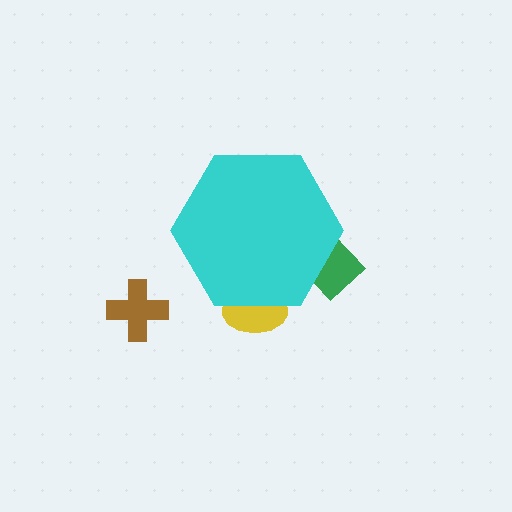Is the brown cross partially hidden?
No, the brown cross is fully visible.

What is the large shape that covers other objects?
A cyan hexagon.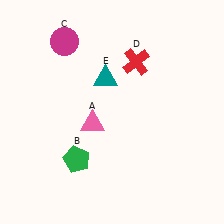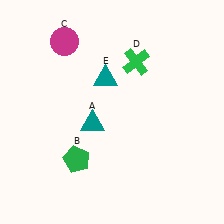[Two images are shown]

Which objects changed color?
A changed from pink to teal. D changed from red to green.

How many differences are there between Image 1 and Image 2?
There are 2 differences between the two images.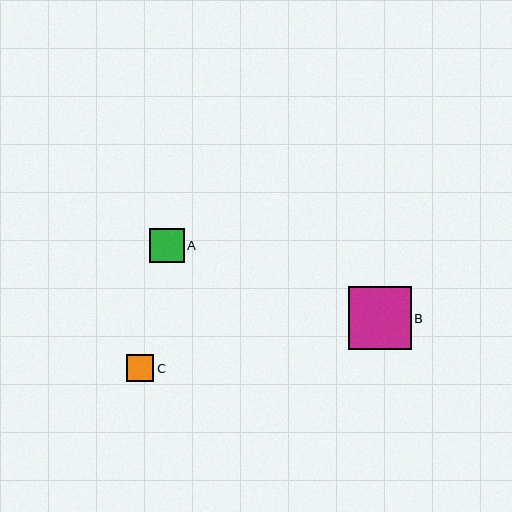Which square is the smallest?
Square C is the smallest with a size of approximately 27 pixels.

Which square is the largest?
Square B is the largest with a size of approximately 63 pixels.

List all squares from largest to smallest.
From largest to smallest: B, A, C.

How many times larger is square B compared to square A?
Square B is approximately 1.8 times the size of square A.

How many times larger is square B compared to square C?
Square B is approximately 2.3 times the size of square C.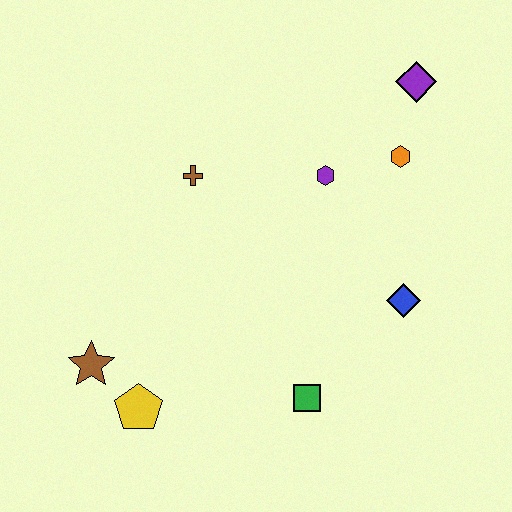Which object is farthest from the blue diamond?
The brown star is farthest from the blue diamond.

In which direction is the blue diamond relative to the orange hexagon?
The blue diamond is below the orange hexagon.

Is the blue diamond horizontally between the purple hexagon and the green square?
No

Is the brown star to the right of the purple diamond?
No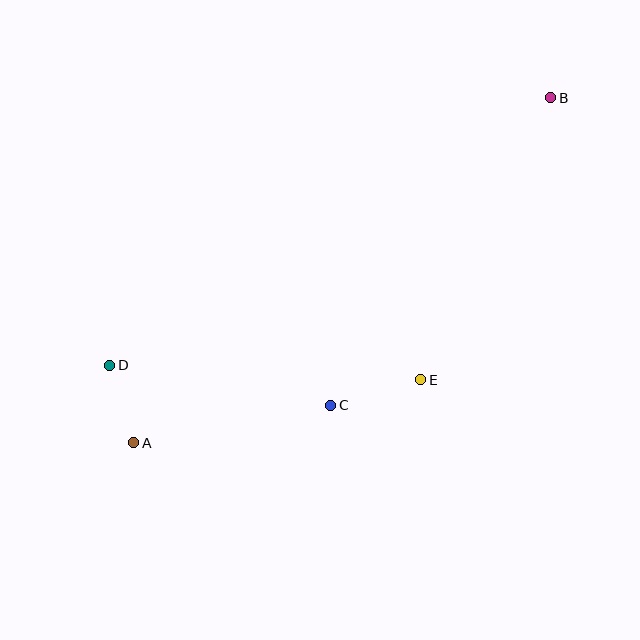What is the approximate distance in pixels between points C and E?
The distance between C and E is approximately 94 pixels.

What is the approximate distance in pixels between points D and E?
The distance between D and E is approximately 312 pixels.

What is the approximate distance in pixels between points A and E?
The distance between A and E is approximately 294 pixels.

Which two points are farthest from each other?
Points A and B are farthest from each other.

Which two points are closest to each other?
Points A and D are closest to each other.